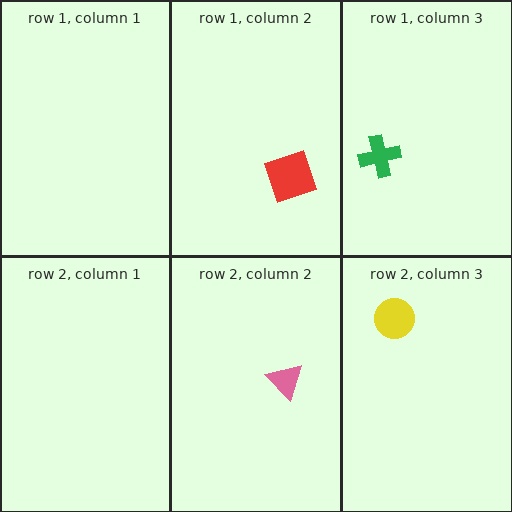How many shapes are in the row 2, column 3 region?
1.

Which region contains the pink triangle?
The row 2, column 2 region.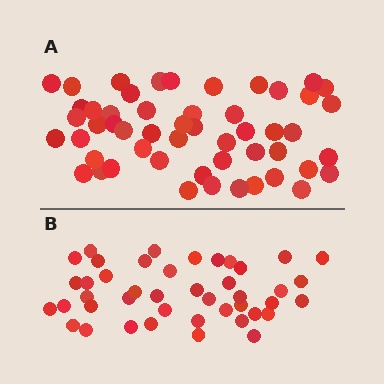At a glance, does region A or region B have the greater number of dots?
Region A (the top region) has more dots.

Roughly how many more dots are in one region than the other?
Region A has roughly 8 or so more dots than region B.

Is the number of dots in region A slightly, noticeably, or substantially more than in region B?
Region A has only slightly more — the two regions are fairly close. The ratio is roughly 1.2 to 1.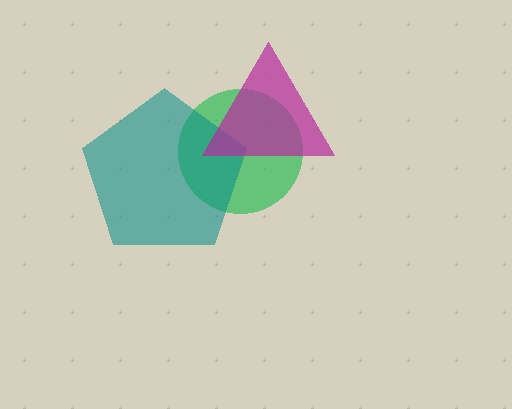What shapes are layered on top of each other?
The layered shapes are: a green circle, a teal pentagon, a magenta triangle.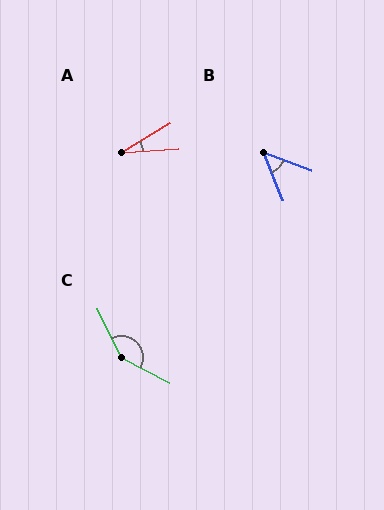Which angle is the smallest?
A, at approximately 28 degrees.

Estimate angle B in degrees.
Approximately 47 degrees.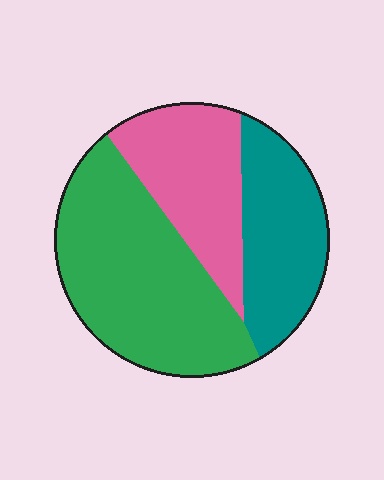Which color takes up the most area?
Green, at roughly 45%.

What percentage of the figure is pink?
Pink covers 27% of the figure.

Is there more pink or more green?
Green.